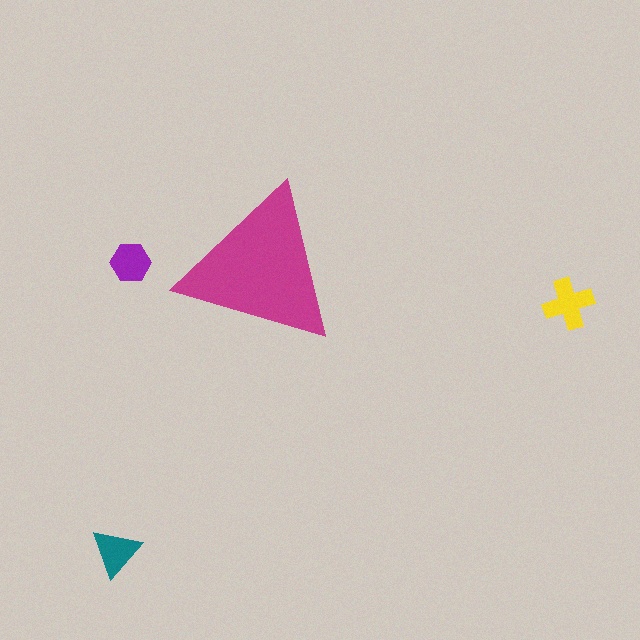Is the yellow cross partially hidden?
No, the yellow cross is fully visible.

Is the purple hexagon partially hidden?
No, the purple hexagon is fully visible.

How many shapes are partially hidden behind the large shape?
0 shapes are partially hidden.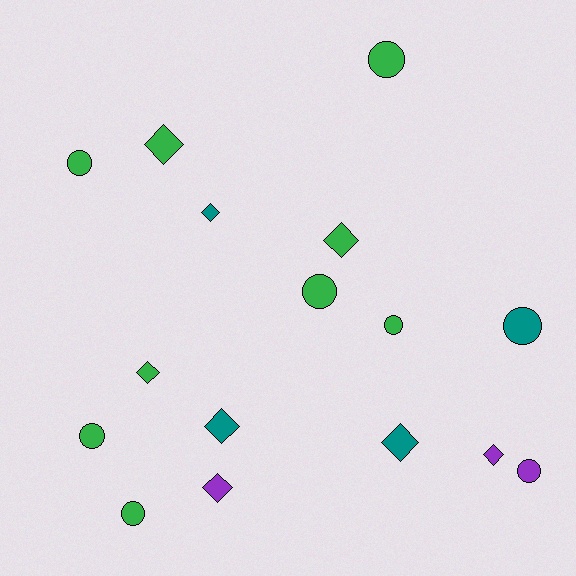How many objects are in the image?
There are 16 objects.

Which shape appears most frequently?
Circle, with 8 objects.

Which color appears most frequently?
Green, with 9 objects.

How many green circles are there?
There are 6 green circles.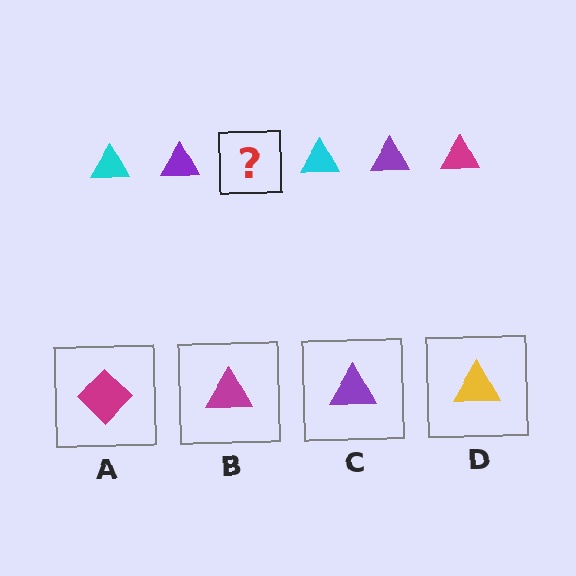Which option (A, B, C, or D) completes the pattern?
B.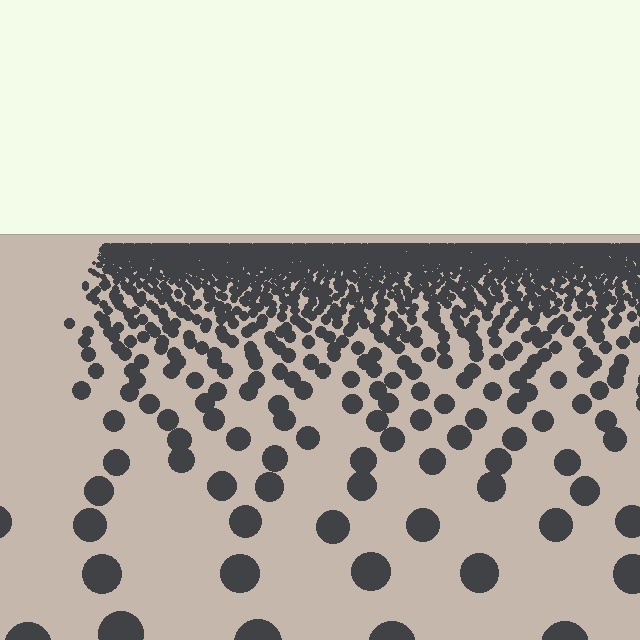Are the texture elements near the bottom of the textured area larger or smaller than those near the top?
Larger. Near the bottom, elements are closer to the viewer and appear at a bigger on-screen size.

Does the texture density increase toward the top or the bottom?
Density increases toward the top.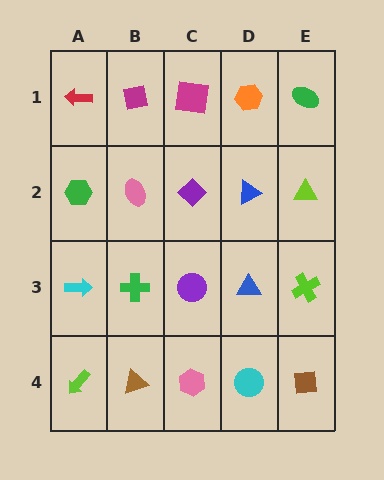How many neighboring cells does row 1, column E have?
2.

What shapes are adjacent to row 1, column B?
A pink ellipse (row 2, column B), a red arrow (row 1, column A), a magenta square (row 1, column C).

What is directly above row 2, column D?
An orange hexagon.